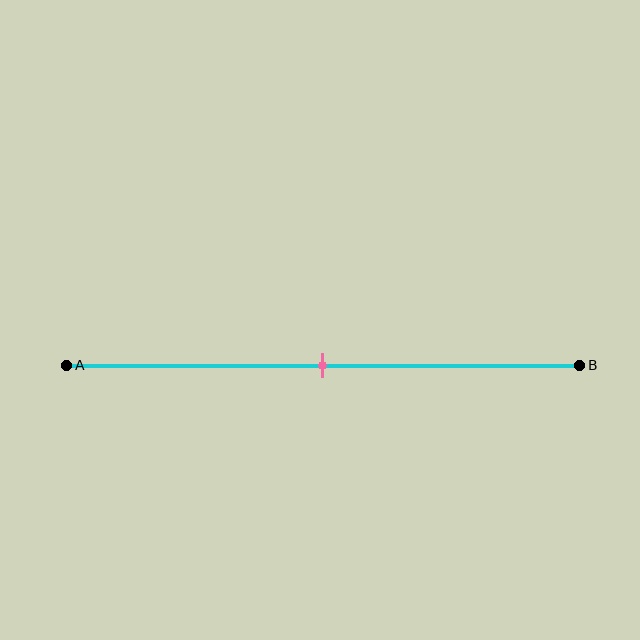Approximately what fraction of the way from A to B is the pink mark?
The pink mark is approximately 50% of the way from A to B.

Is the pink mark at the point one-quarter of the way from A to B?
No, the mark is at about 50% from A, not at the 25% one-quarter point.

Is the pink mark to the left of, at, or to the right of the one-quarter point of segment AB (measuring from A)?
The pink mark is to the right of the one-quarter point of segment AB.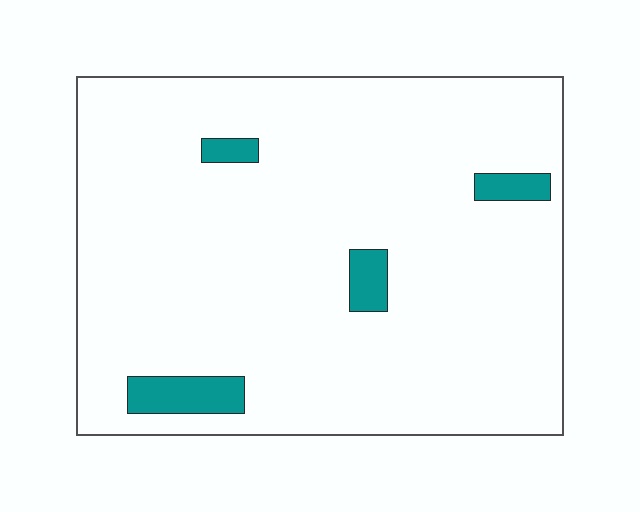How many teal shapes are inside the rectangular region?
4.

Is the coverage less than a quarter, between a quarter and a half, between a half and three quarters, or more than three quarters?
Less than a quarter.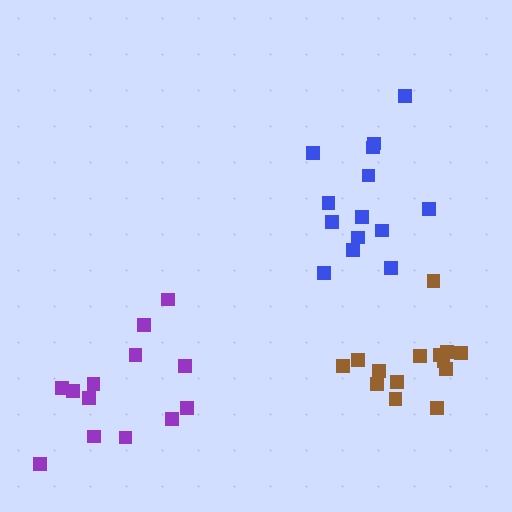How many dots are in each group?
Group 1: 13 dots, Group 2: 14 dots, Group 3: 14 dots (41 total).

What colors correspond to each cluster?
The clusters are colored: purple, blue, brown.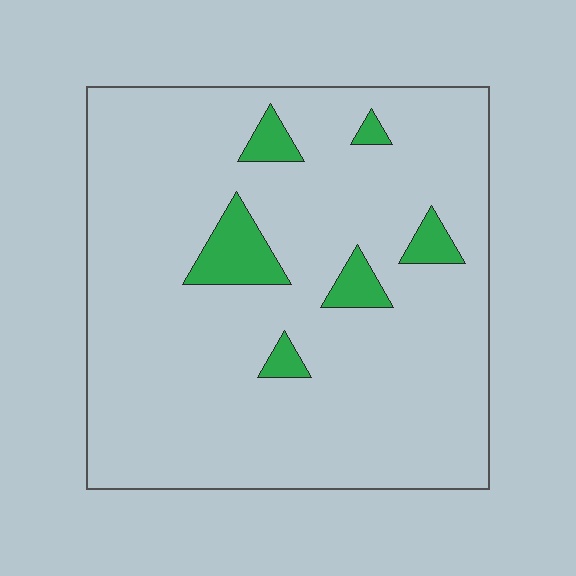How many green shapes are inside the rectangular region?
6.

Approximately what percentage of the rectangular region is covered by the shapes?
Approximately 10%.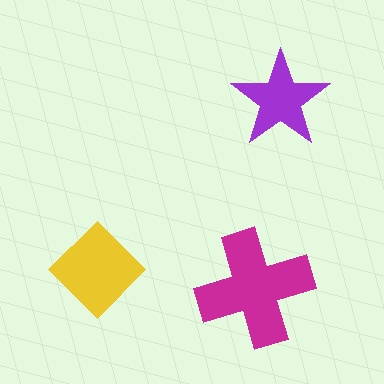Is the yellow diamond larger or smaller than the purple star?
Larger.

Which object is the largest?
The magenta cross.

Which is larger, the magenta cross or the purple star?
The magenta cross.